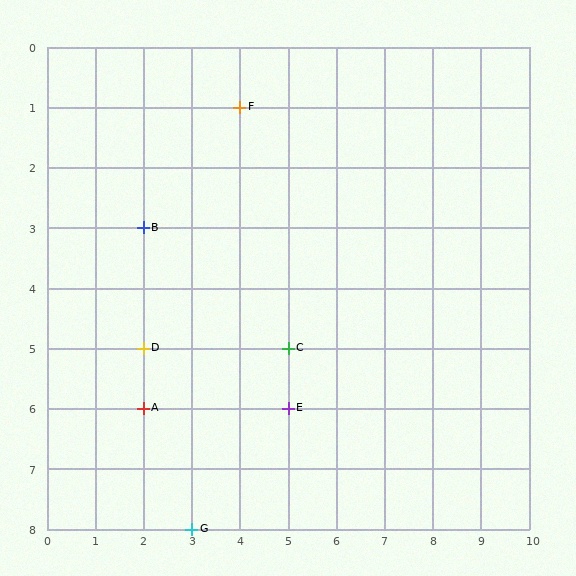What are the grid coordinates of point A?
Point A is at grid coordinates (2, 6).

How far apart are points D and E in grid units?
Points D and E are 3 columns and 1 row apart (about 3.2 grid units diagonally).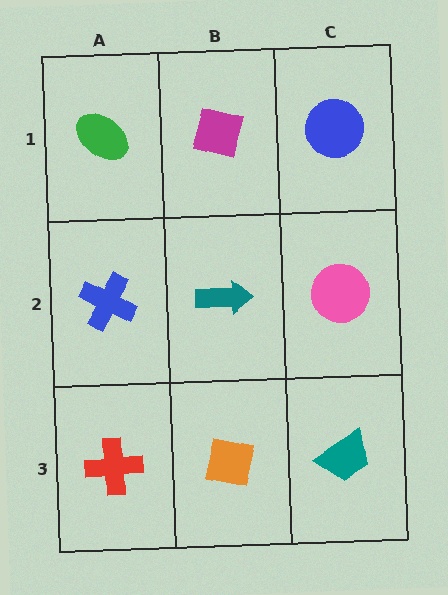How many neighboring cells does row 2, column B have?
4.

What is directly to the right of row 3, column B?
A teal trapezoid.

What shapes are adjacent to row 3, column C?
A pink circle (row 2, column C), an orange square (row 3, column B).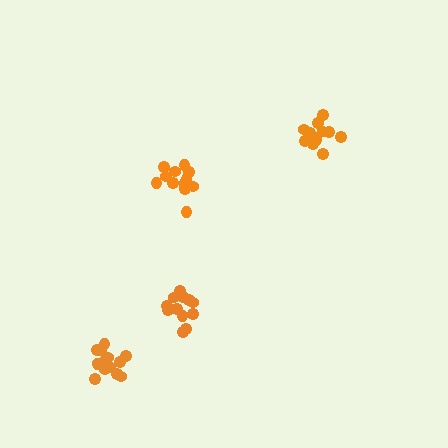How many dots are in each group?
Group 1: 12 dots, Group 2: 13 dots, Group 3: 13 dots, Group 4: 14 dots (52 total).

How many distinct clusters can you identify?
There are 4 distinct clusters.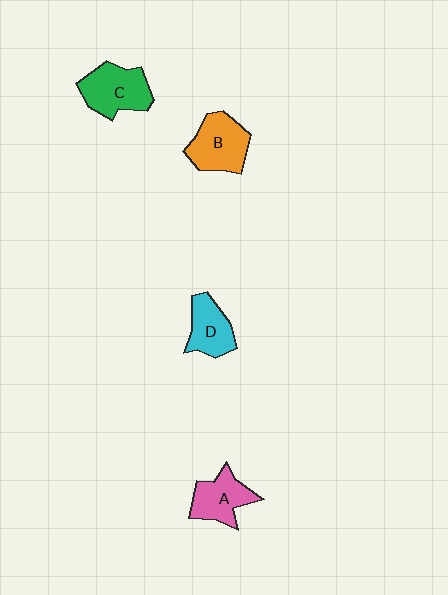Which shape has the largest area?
Shape C (green).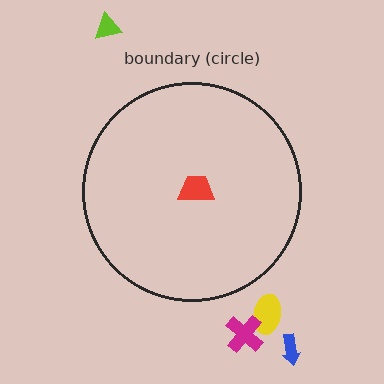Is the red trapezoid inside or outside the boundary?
Inside.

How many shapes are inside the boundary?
1 inside, 4 outside.